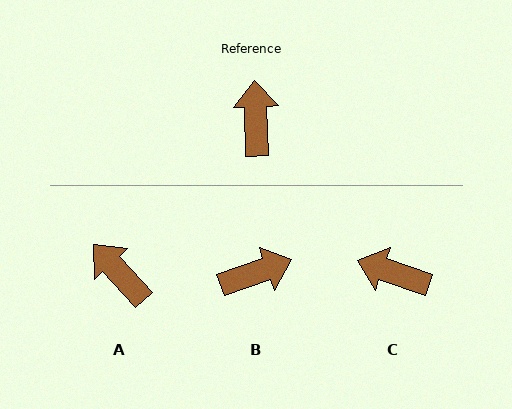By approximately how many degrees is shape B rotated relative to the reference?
Approximately 72 degrees clockwise.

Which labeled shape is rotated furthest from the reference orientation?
B, about 72 degrees away.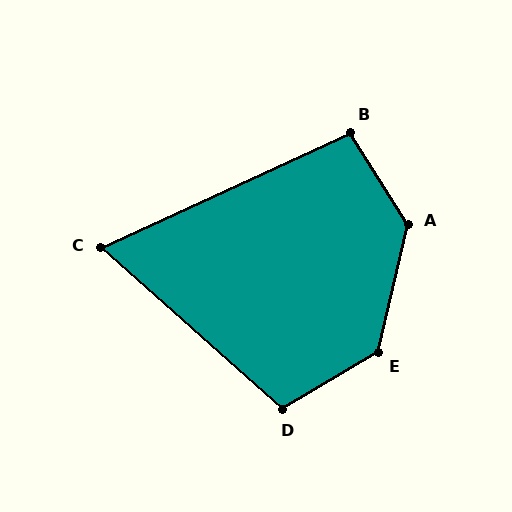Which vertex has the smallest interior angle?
C, at approximately 66 degrees.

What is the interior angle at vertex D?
Approximately 108 degrees (obtuse).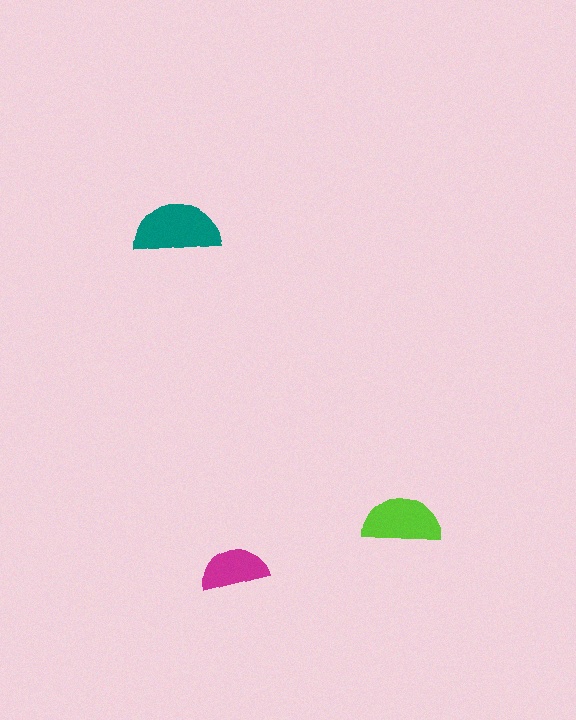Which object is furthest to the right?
The lime semicircle is rightmost.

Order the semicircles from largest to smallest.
the teal one, the lime one, the magenta one.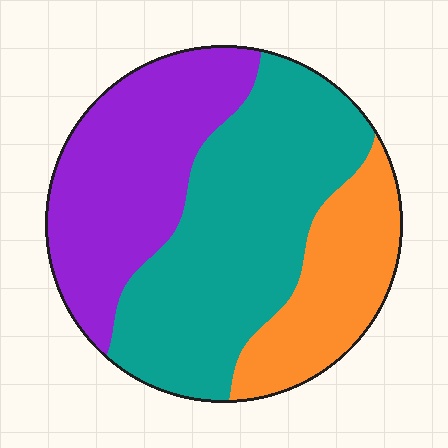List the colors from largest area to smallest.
From largest to smallest: teal, purple, orange.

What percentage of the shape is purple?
Purple takes up about one third (1/3) of the shape.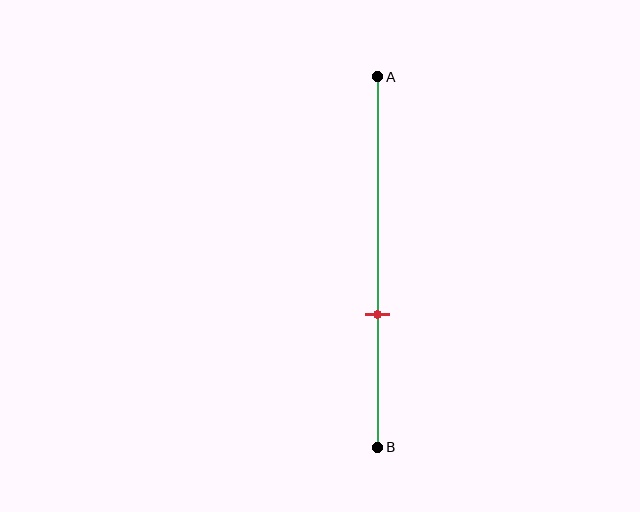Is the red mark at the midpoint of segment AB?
No, the mark is at about 65% from A, not at the 50% midpoint.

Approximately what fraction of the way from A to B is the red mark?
The red mark is approximately 65% of the way from A to B.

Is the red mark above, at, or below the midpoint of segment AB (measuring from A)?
The red mark is below the midpoint of segment AB.